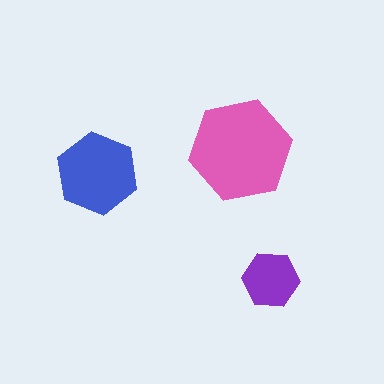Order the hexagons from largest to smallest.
the pink one, the blue one, the purple one.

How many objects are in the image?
There are 3 objects in the image.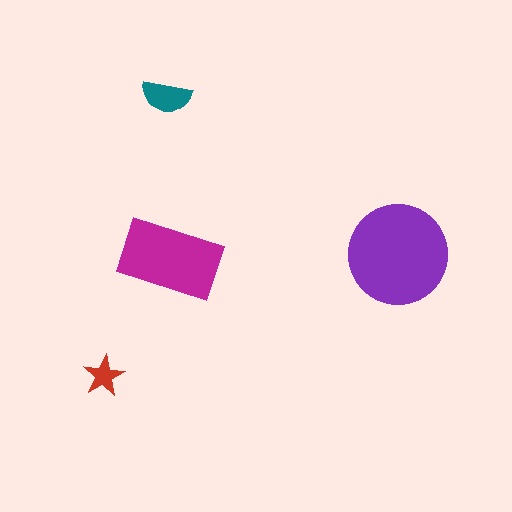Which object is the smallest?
The red star.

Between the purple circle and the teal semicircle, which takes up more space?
The purple circle.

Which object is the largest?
The purple circle.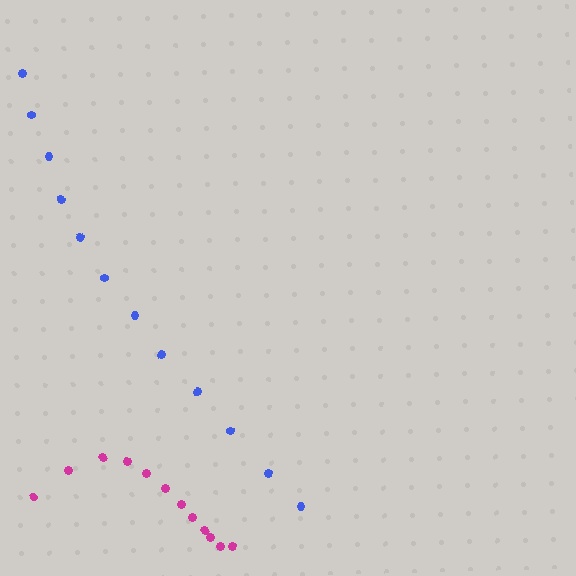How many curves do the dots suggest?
There are 2 distinct paths.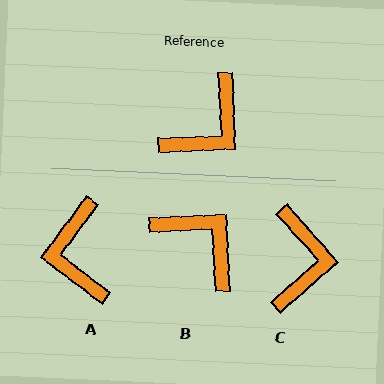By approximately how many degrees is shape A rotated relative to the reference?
Approximately 129 degrees clockwise.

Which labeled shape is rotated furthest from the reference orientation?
A, about 129 degrees away.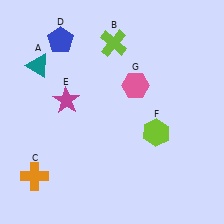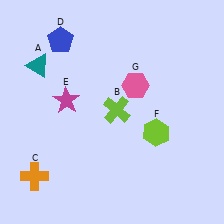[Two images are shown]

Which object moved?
The lime cross (B) moved down.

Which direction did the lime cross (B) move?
The lime cross (B) moved down.